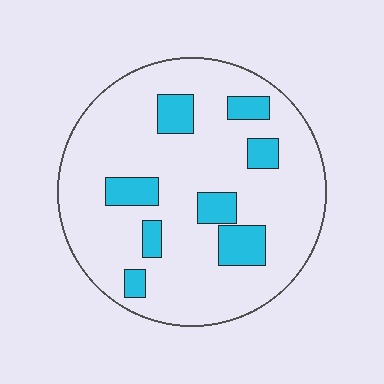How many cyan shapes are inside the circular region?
8.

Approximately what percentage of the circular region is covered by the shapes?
Approximately 15%.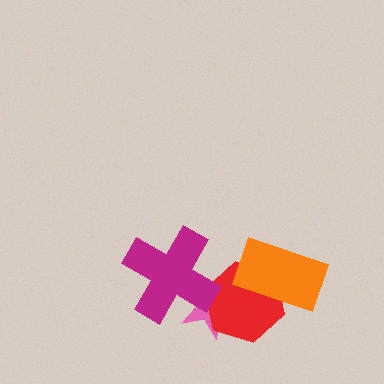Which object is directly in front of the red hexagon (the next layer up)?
The orange rectangle is directly in front of the red hexagon.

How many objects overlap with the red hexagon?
3 objects overlap with the red hexagon.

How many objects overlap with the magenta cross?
2 objects overlap with the magenta cross.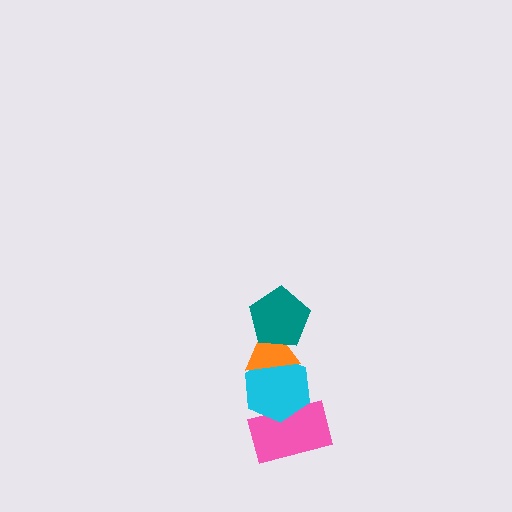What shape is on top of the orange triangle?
The teal pentagon is on top of the orange triangle.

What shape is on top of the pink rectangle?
The cyan hexagon is on top of the pink rectangle.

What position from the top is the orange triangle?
The orange triangle is 2nd from the top.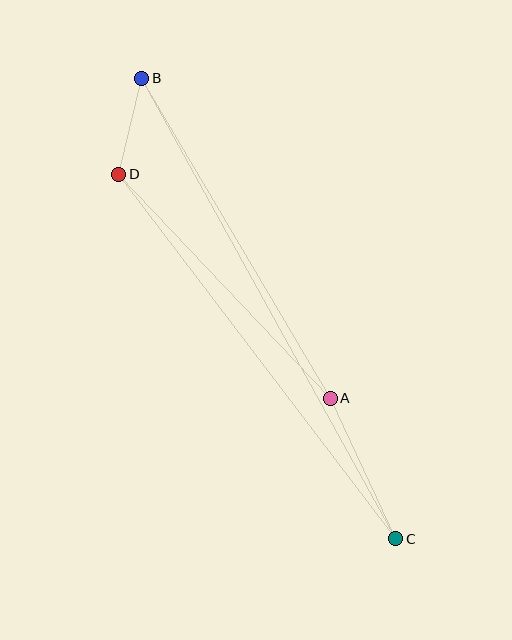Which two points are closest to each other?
Points B and D are closest to each other.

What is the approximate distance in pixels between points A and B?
The distance between A and B is approximately 371 pixels.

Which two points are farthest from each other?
Points B and C are farthest from each other.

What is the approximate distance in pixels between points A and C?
The distance between A and C is approximately 155 pixels.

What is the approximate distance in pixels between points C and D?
The distance between C and D is approximately 458 pixels.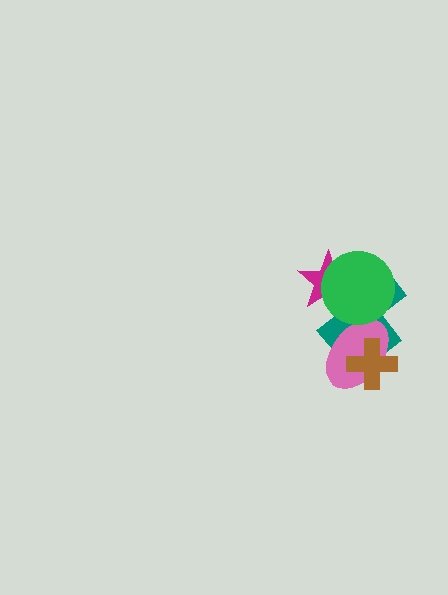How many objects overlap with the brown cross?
2 objects overlap with the brown cross.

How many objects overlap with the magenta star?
2 objects overlap with the magenta star.